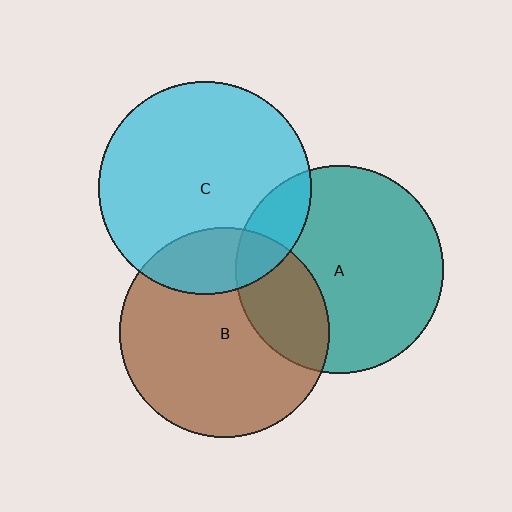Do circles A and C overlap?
Yes.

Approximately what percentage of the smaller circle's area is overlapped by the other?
Approximately 15%.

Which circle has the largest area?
Circle C (cyan).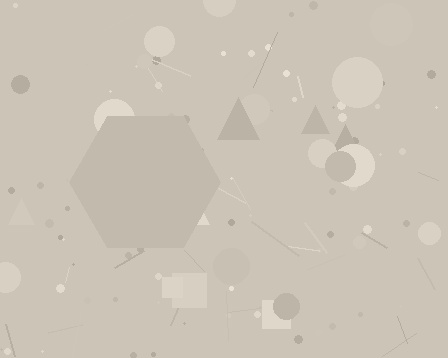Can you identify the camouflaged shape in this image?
The camouflaged shape is a hexagon.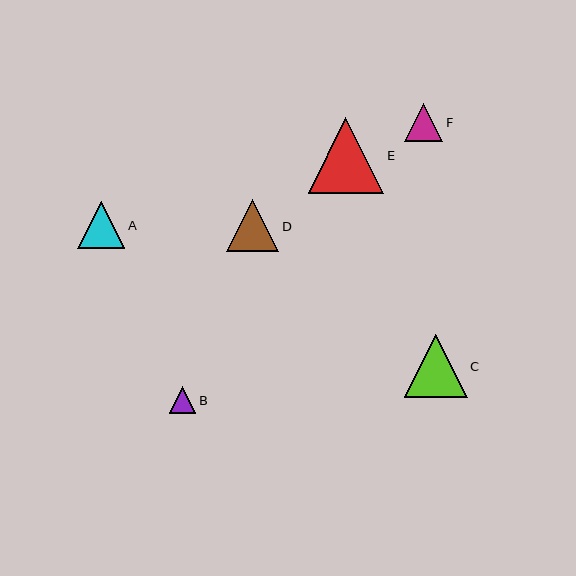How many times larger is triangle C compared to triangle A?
Triangle C is approximately 1.3 times the size of triangle A.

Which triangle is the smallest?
Triangle B is the smallest with a size of approximately 27 pixels.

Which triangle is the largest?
Triangle E is the largest with a size of approximately 76 pixels.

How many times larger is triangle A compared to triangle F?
Triangle A is approximately 1.2 times the size of triangle F.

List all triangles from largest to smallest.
From largest to smallest: E, C, D, A, F, B.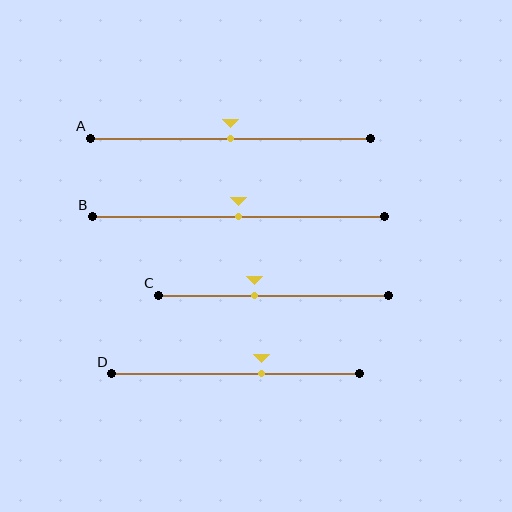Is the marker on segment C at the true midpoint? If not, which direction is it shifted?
No, the marker on segment C is shifted to the left by about 8% of the segment length.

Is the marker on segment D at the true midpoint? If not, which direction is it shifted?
No, the marker on segment D is shifted to the right by about 11% of the segment length.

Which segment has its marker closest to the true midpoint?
Segment A has its marker closest to the true midpoint.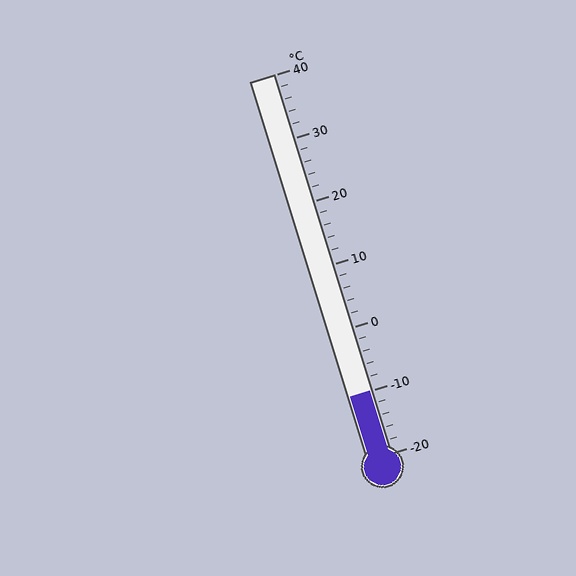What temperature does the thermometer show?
The thermometer shows approximately -10°C.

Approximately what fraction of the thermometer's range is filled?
The thermometer is filled to approximately 15% of its range.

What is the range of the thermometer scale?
The thermometer scale ranges from -20°C to 40°C.